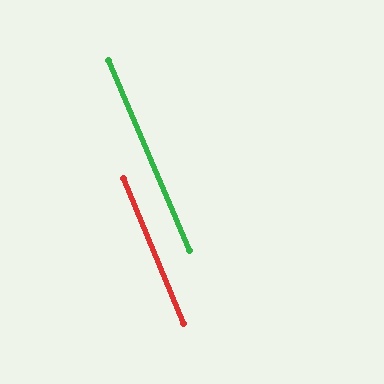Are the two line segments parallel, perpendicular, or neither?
Parallel — their directions differ by only 0.9°.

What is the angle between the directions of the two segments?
Approximately 1 degree.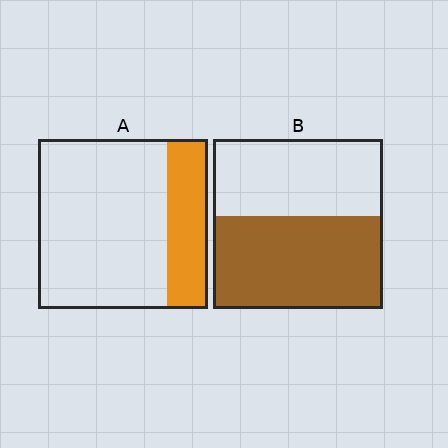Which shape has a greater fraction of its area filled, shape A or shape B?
Shape B.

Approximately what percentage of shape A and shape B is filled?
A is approximately 25% and B is approximately 55%.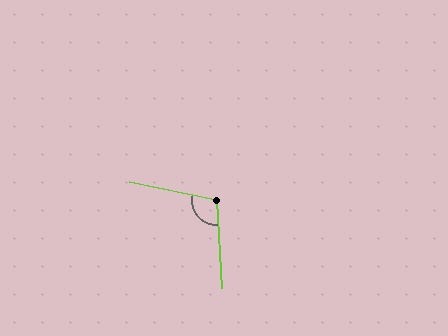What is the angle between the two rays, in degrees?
Approximately 105 degrees.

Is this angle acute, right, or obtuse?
It is obtuse.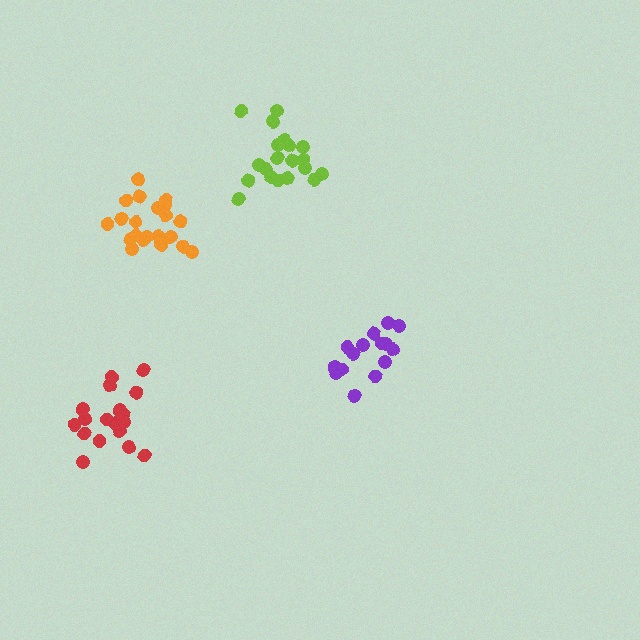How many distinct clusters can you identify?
There are 4 distinct clusters.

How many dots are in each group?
Group 1: 20 dots, Group 2: 16 dots, Group 3: 21 dots, Group 4: 20 dots (77 total).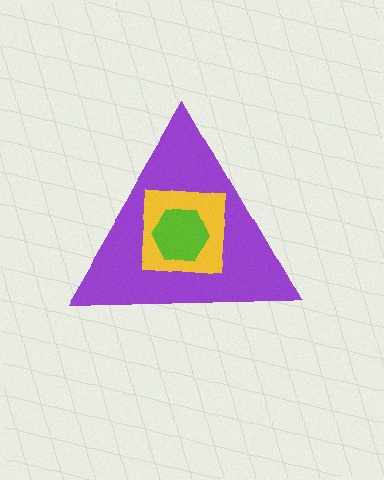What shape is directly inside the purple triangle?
The yellow square.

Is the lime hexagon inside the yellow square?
Yes.